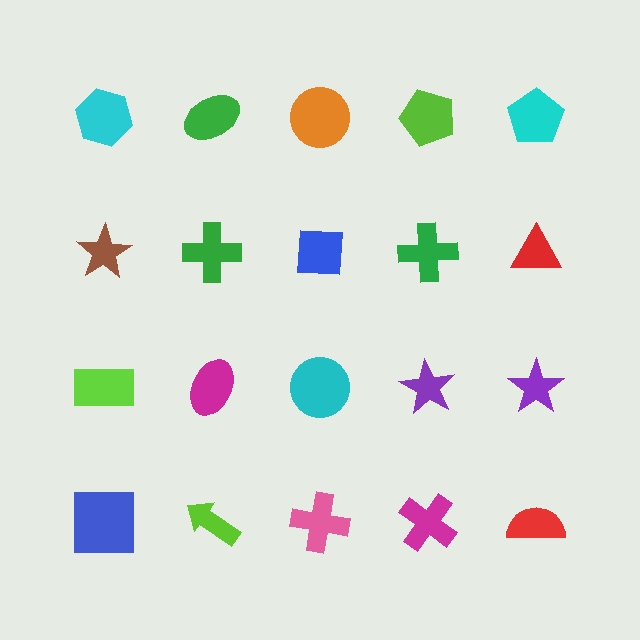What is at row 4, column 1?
A blue square.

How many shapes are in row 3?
5 shapes.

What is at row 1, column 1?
A cyan hexagon.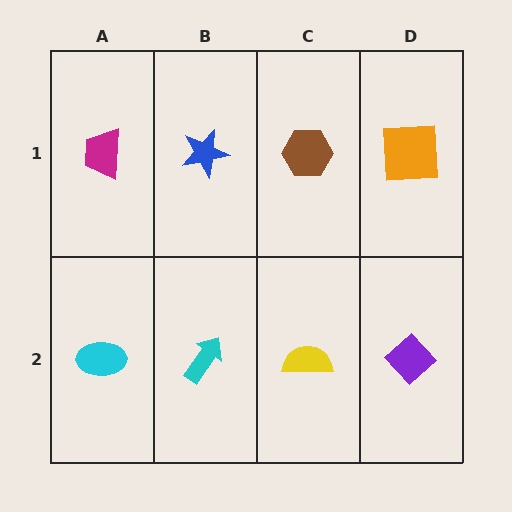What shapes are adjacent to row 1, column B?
A cyan arrow (row 2, column B), a magenta trapezoid (row 1, column A), a brown hexagon (row 1, column C).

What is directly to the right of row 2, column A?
A cyan arrow.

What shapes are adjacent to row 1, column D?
A purple diamond (row 2, column D), a brown hexagon (row 1, column C).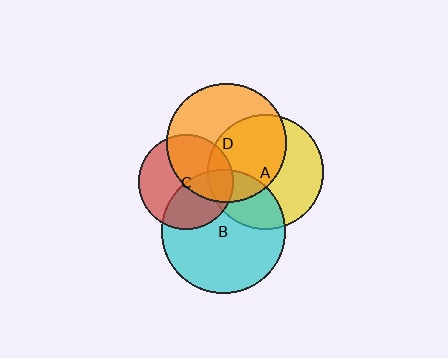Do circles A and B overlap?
Yes.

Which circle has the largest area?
Circle B (cyan).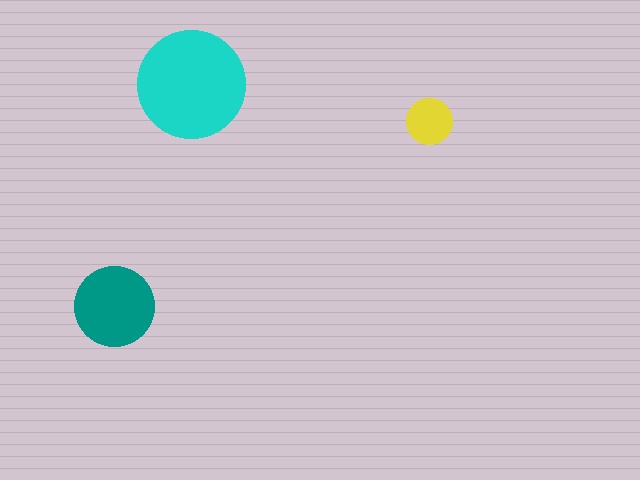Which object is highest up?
The cyan circle is topmost.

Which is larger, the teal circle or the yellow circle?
The teal one.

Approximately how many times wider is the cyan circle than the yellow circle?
About 2.5 times wider.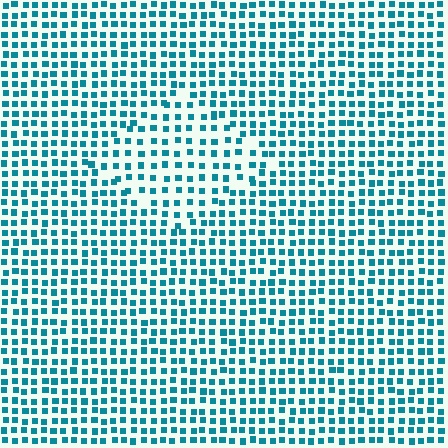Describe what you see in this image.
The image contains small teal elements arranged at two different densities. A diamond-shaped region is visible where the elements are less densely packed than the surrounding area.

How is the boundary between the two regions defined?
The boundary is defined by a change in element density (approximately 1.5x ratio). All elements are the same color, size, and shape.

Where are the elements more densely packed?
The elements are more densely packed outside the diamond boundary.